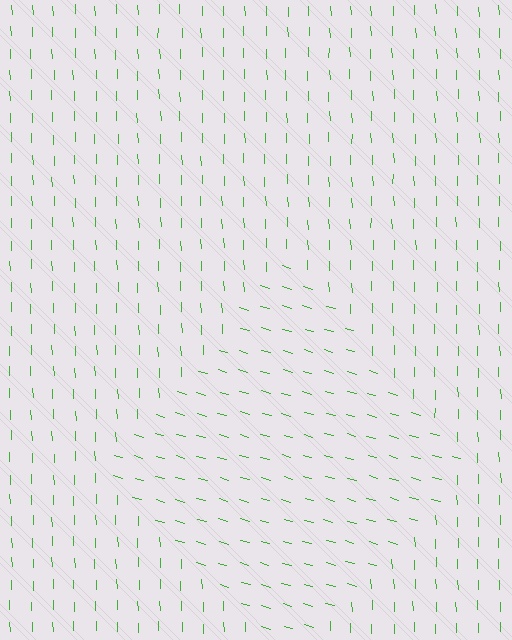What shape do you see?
I see a diamond.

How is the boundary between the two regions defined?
The boundary is defined purely by a change in line orientation (approximately 73 degrees difference). All lines are the same color and thickness.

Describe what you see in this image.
The image is filled with small green line segments. A diamond region in the image has lines oriented differently from the surrounding lines, creating a visible texture boundary.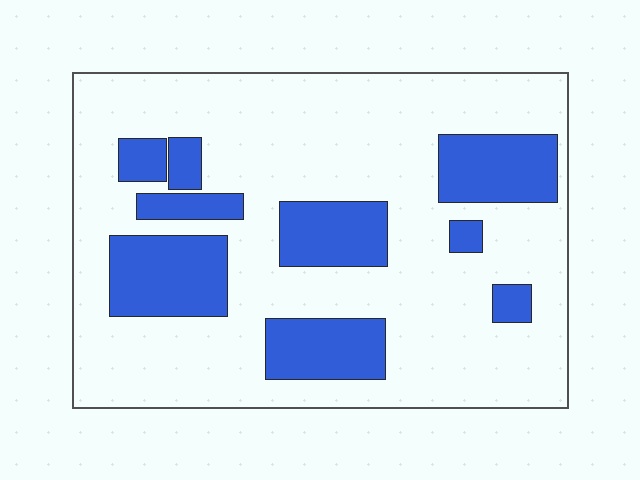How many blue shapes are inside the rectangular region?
9.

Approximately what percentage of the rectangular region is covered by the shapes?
Approximately 25%.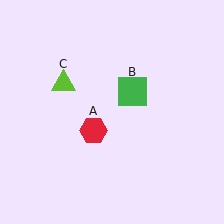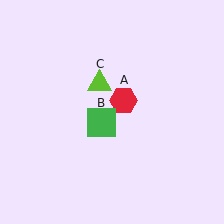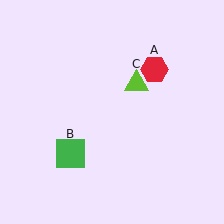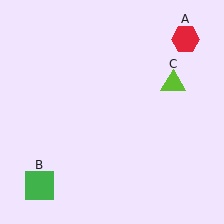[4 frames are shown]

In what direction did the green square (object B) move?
The green square (object B) moved down and to the left.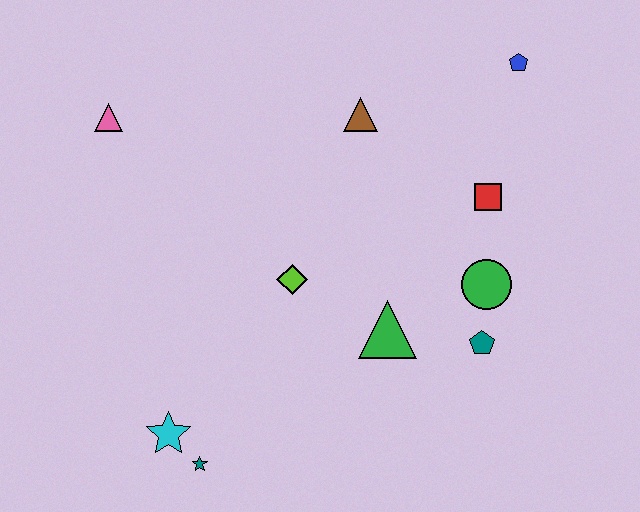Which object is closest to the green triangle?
The teal pentagon is closest to the green triangle.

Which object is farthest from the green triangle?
The pink triangle is farthest from the green triangle.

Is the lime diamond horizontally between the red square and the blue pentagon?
No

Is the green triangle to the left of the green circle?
Yes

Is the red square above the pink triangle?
No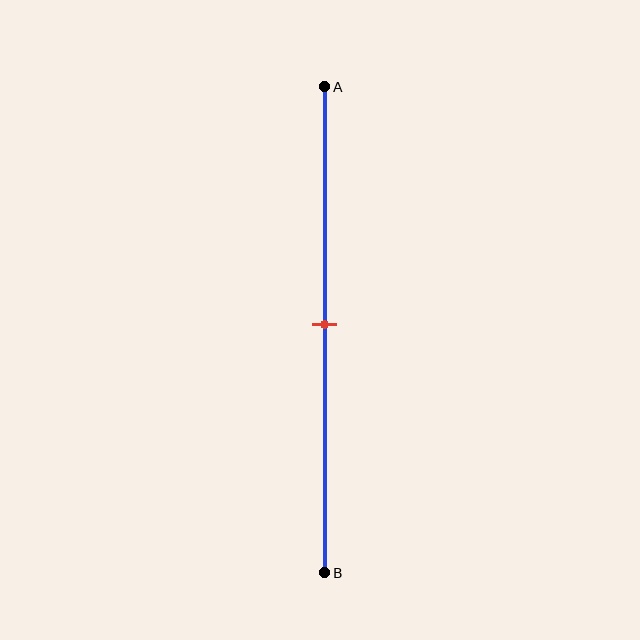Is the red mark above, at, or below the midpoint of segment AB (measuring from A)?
The red mark is approximately at the midpoint of segment AB.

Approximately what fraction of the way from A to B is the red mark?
The red mark is approximately 50% of the way from A to B.